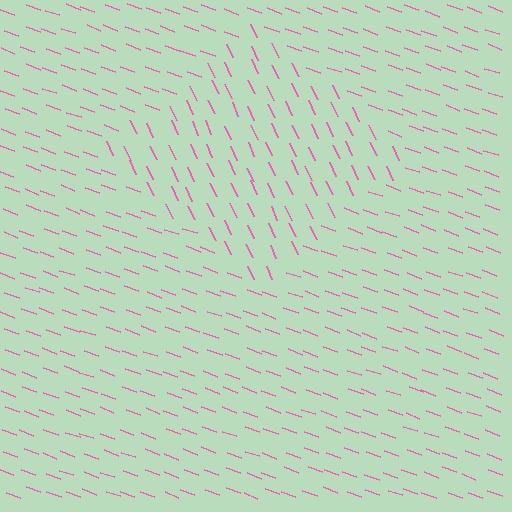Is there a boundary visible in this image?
Yes, there is a texture boundary formed by a change in line orientation.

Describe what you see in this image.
The image is filled with small pink line segments. A diamond region in the image has lines oriented differently from the surrounding lines, creating a visible texture boundary.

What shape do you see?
I see a diamond.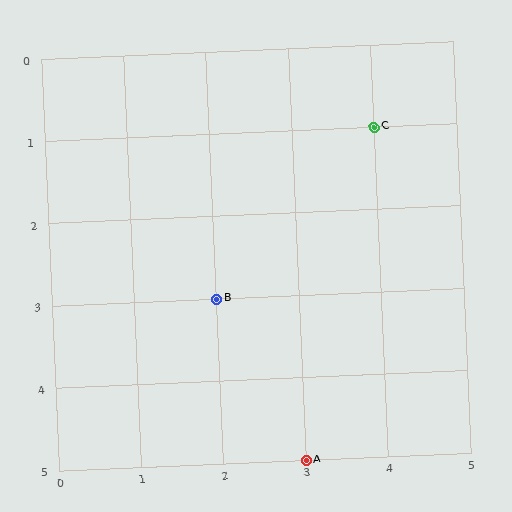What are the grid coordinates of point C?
Point C is at grid coordinates (4, 1).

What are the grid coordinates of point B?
Point B is at grid coordinates (2, 3).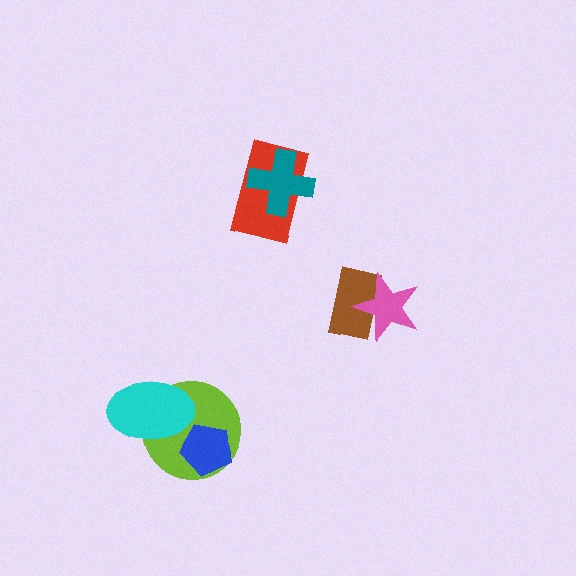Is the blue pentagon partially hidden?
No, no other shape covers it.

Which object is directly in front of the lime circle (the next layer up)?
The blue pentagon is directly in front of the lime circle.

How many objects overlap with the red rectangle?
1 object overlaps with the red rectangle.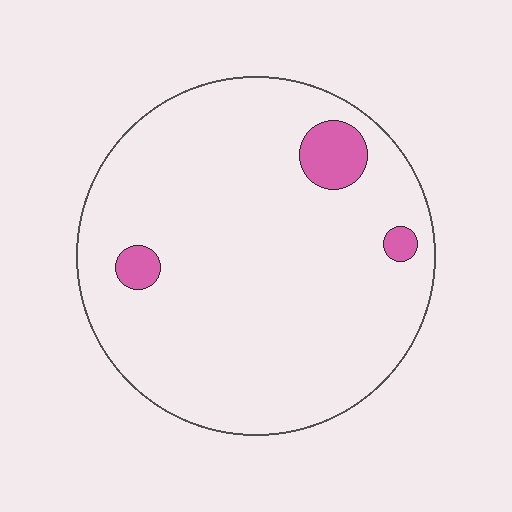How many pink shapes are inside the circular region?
3.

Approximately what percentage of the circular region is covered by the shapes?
Approximately 5%.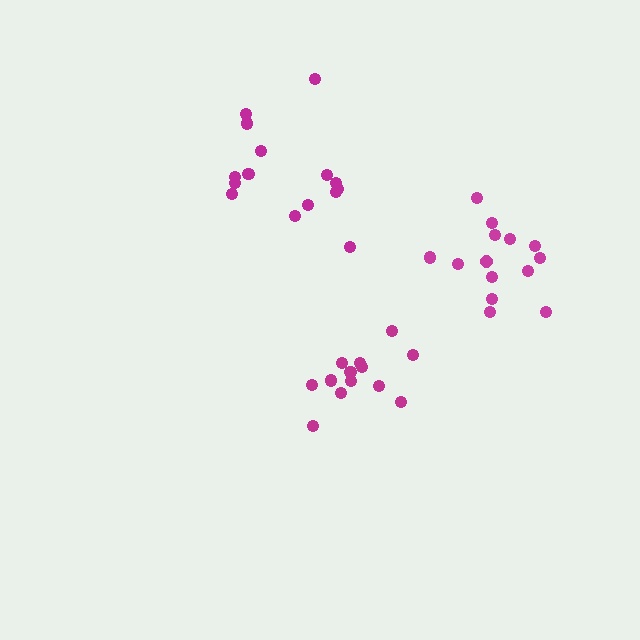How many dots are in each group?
Group 1: 13 dots, Group 2: 15 dots, Group 3: 14 dots (42 total).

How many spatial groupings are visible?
There are 3 spatial groupings.